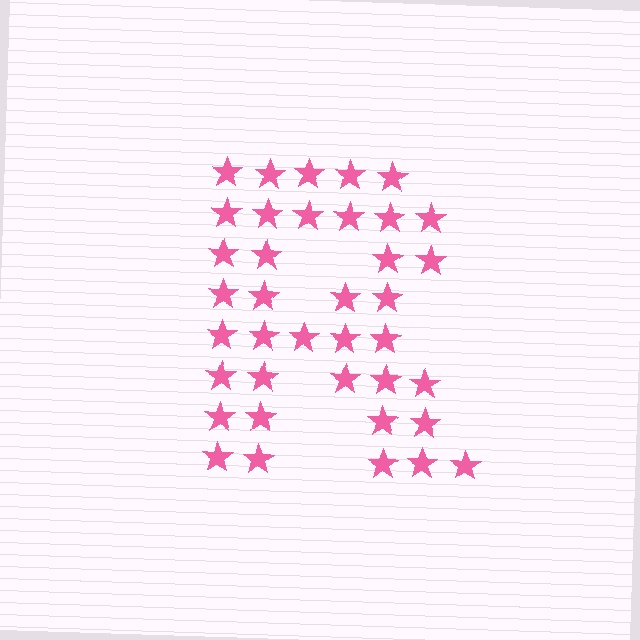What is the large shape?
The large shape is the letter R.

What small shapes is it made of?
It is made of small stars.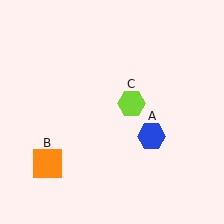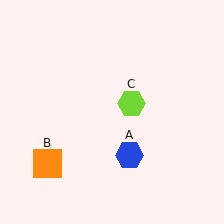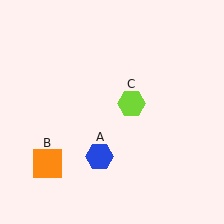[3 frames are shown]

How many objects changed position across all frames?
1 object changed position: blue hexagon (object A).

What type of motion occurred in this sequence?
The blue hexagon (object A) rotated clockwise around the center of the scene.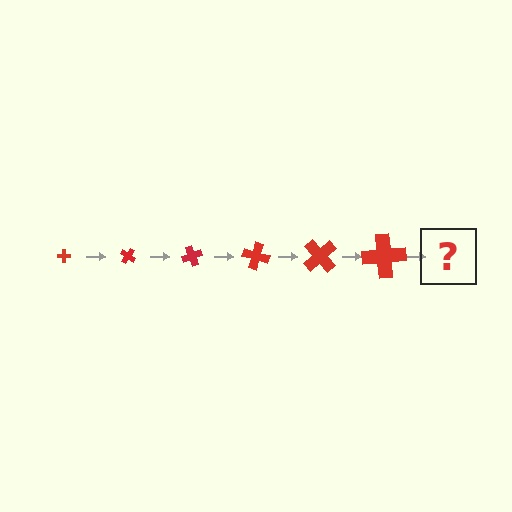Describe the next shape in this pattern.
It should be a cross, larger than the previous one and rotated 210 degrees from the start.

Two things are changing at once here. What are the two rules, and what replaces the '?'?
The two rules are that the cross grows larger each step and it rotates 35 degrees each step. The '?' should be a cross, larger than the previous one and rotated 210 degrees from the start.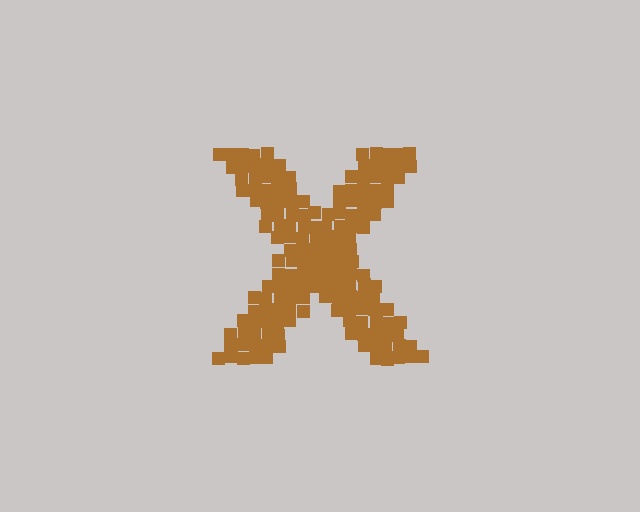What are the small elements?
The small elements are squares.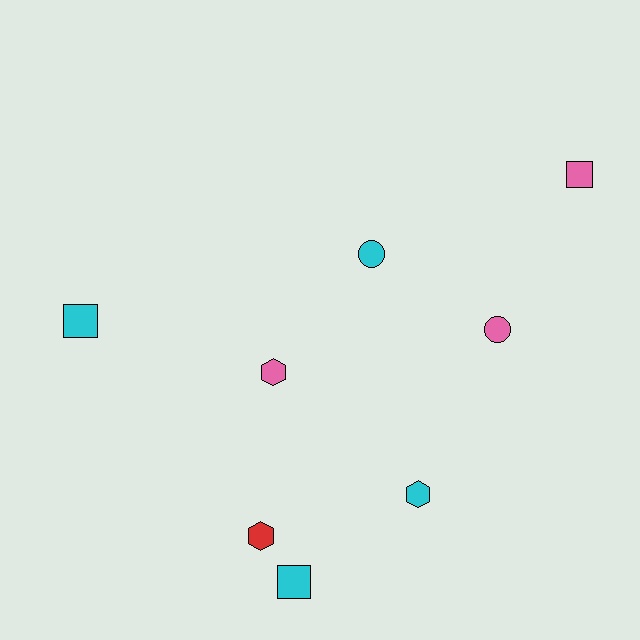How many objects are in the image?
There are 8 objects.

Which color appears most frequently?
Cyan, with 4 objects.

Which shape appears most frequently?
Hexagon, with 3 objects.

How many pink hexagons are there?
There is 1 pink hexagon.